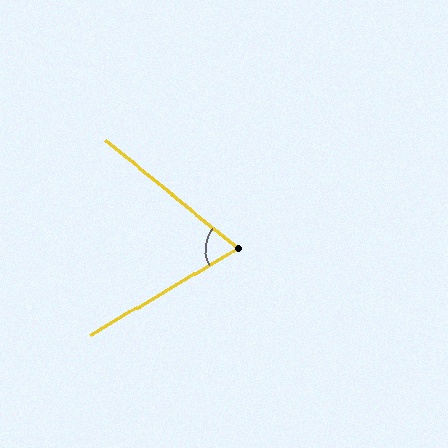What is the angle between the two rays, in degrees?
Approximately 70 degrees.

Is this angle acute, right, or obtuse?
It is acute.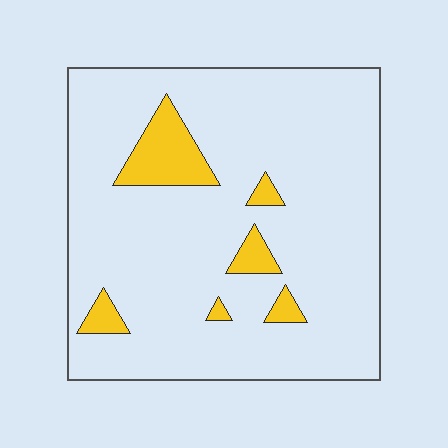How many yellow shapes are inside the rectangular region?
6.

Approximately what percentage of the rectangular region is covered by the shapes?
Approximately 10%.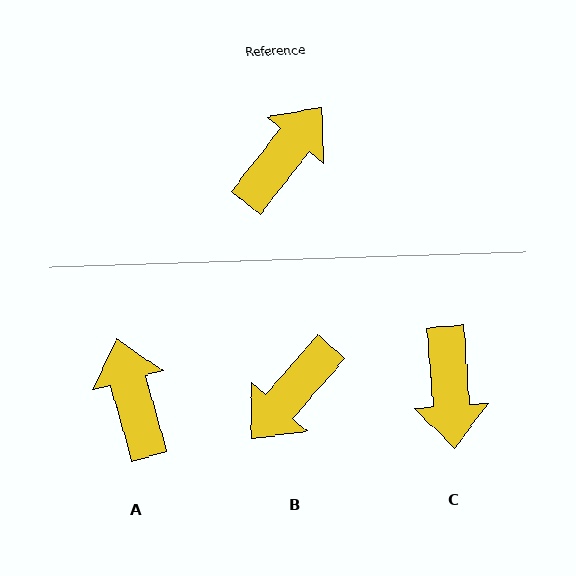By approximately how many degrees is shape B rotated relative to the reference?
Approximately 178 degrees counter-clockwise.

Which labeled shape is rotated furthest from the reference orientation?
B, about 178 degrees away.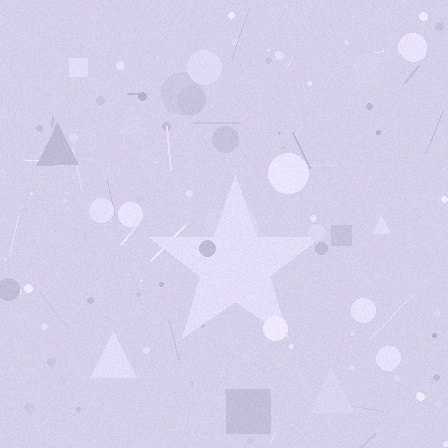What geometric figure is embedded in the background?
A star is embedded in the background.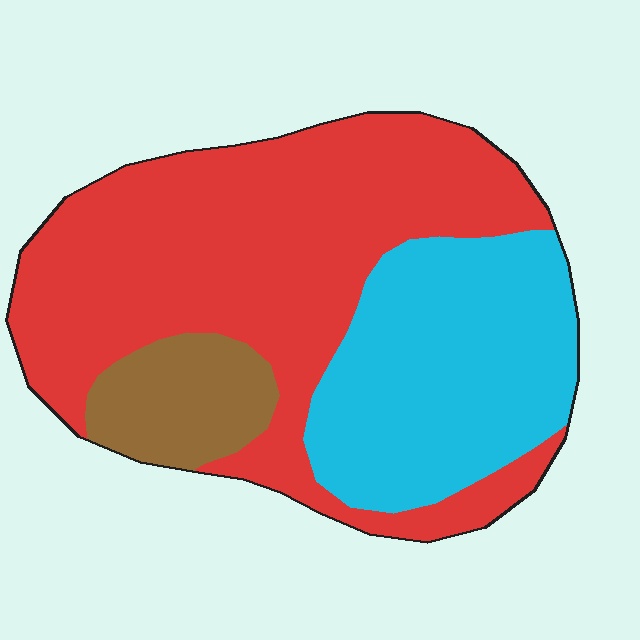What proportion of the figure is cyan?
Cyan takes up about one third (1/3) of the figure.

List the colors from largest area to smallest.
From largest to smallest: red, cyan, brown.